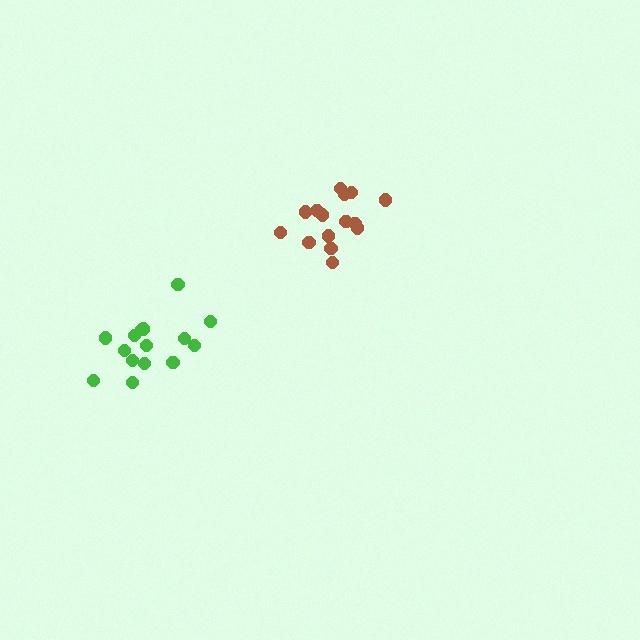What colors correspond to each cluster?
The clusters are colored: brown, green.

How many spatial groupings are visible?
There are 2 spatial groupings.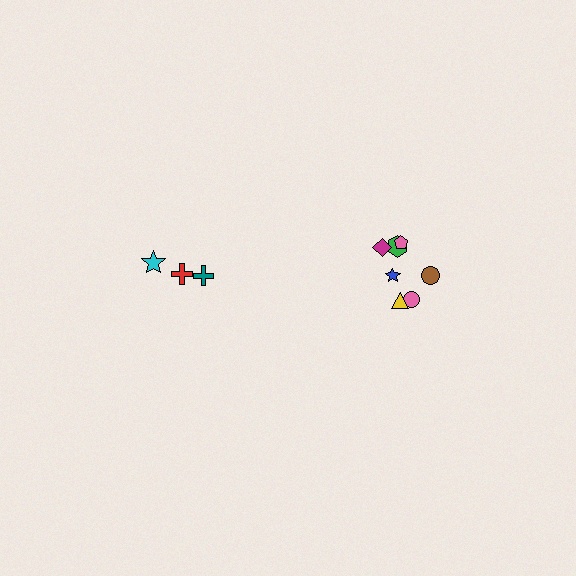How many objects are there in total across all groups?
There are 10 objects.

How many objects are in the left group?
There are 3 objects.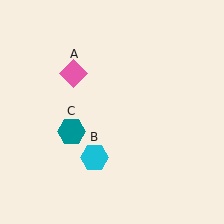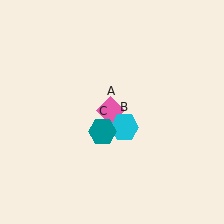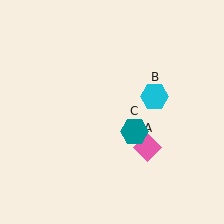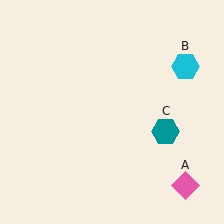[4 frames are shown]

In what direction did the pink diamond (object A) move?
The pink diamond (object A) moved down and to the right.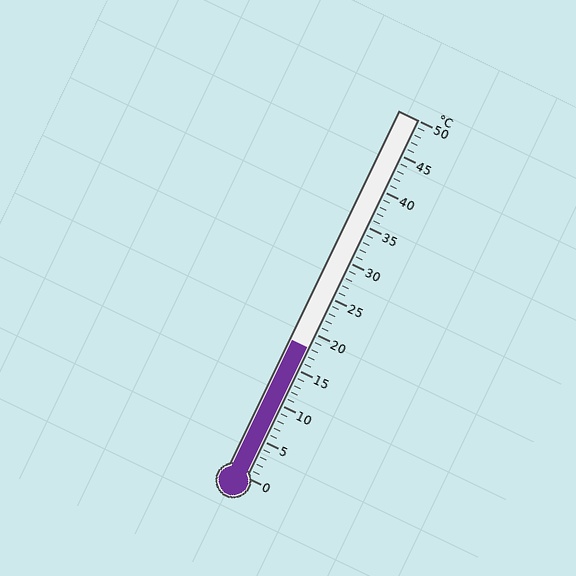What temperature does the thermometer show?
The thermometer shows approximately 18°C.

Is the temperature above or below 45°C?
The temperature is below 45°C.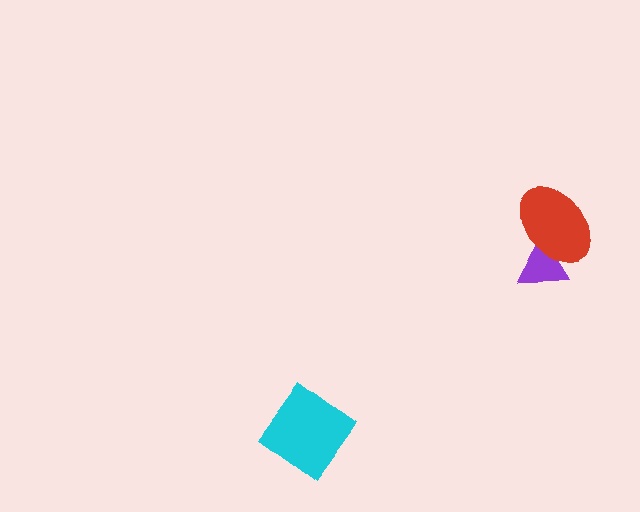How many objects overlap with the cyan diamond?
0 objects overlap with the cyan diamond.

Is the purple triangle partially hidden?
Yes, it is partially covered by another shape.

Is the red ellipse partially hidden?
No, no other shape covers it.